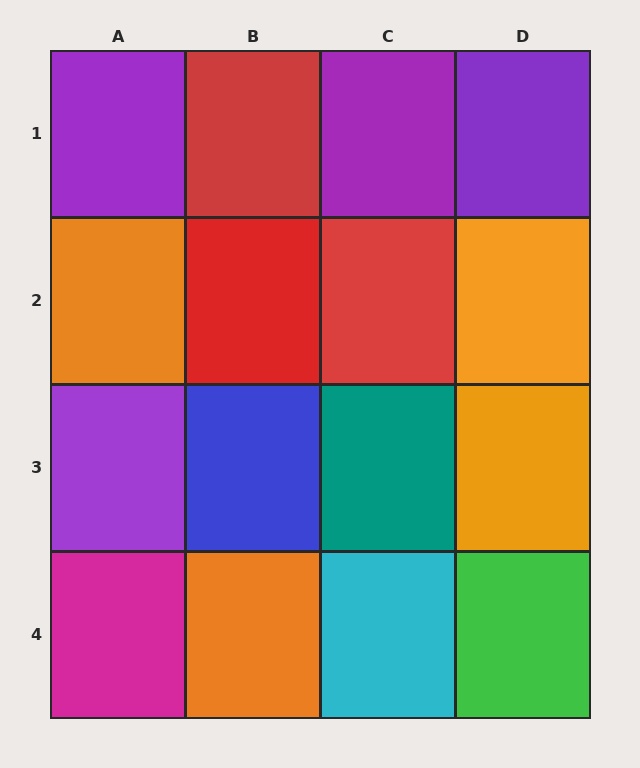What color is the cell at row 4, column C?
Cyan.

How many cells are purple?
4 cells are purple.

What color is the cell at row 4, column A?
Magenta.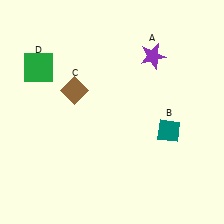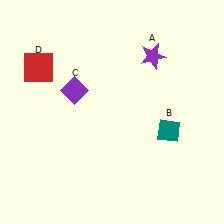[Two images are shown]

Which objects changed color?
C changed from brown to purple. D changed from green to red.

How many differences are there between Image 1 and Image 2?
There are 2 differences between the two images.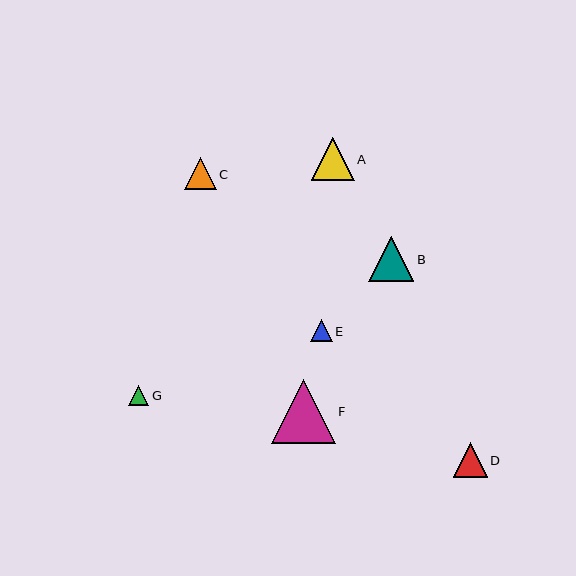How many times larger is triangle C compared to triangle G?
Triangle C is approximately 1.6 times the size of triangle G.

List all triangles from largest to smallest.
From largest to smallest: F, B, A, D, C, E, G.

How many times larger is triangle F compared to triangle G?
Triangle F is approximately 3.1 times the size of triangle G.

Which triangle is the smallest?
Triangle G is the smallest with a size of approximately 20 pixels.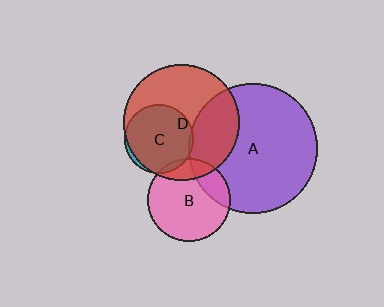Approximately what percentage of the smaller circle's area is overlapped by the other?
Approximately 5%.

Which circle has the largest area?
Circle A (purple).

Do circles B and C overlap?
Yes.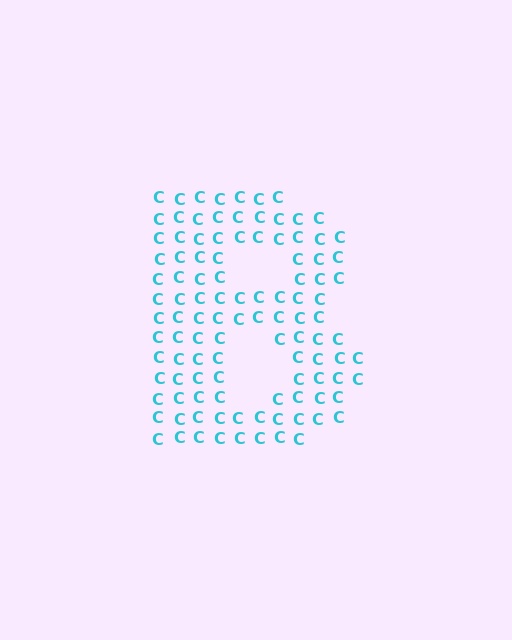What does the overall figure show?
The overall figure shows the letter B.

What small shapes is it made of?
It is made of small letter C's.